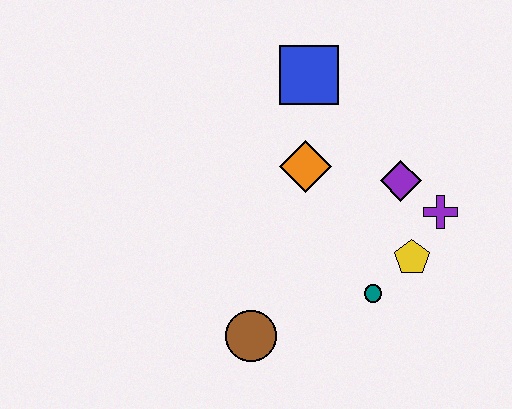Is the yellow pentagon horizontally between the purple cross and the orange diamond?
Yes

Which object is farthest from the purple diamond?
The brown circle is farthest from the purple diamond.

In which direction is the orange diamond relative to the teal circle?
The orange diamond is above the teal circle.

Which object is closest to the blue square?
The orange diamond is closest to the blue square.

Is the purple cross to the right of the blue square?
Yes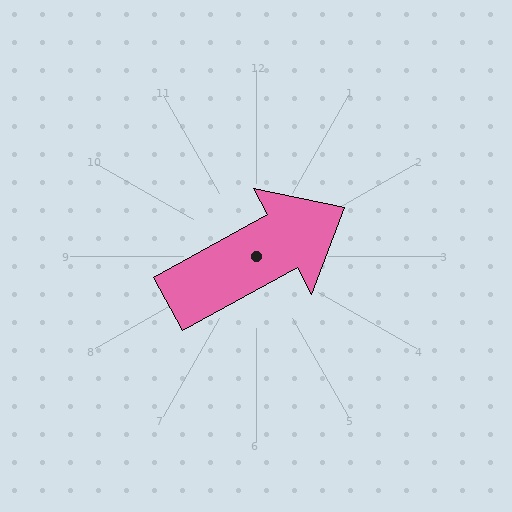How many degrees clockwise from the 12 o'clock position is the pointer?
Approximately 61 degrees.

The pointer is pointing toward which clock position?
Roughly 2 o'clock.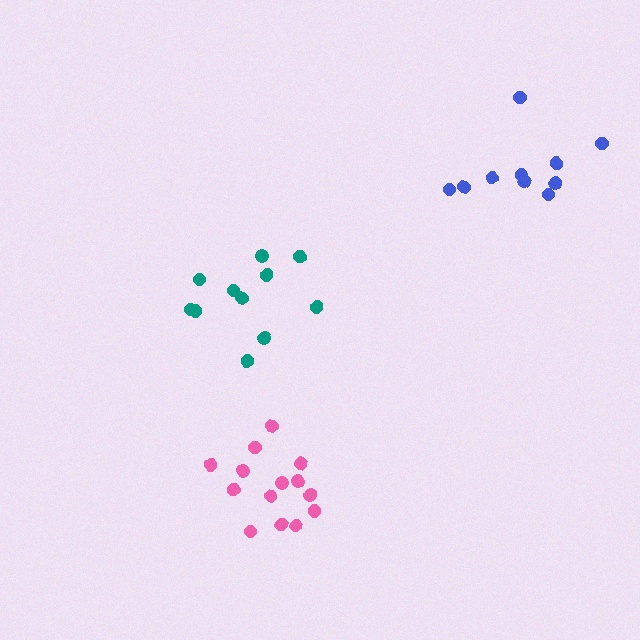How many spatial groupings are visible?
There are 3 spatial groupings.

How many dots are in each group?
Group 1: 14 dots, Group 2: 10 dots, Group 3: 11 dots (35 total).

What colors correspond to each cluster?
The clusters are colored: pink, blue, teal.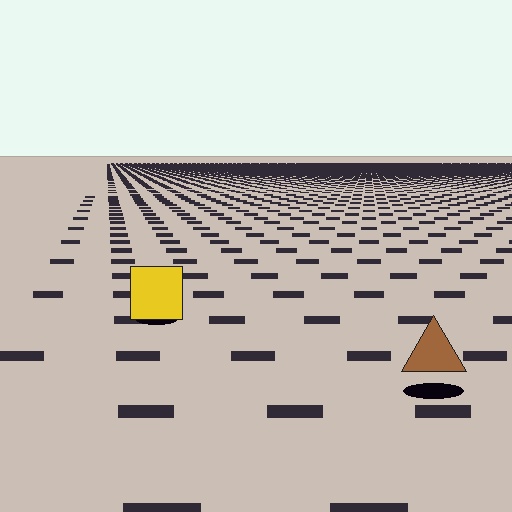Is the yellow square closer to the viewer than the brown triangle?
No. The brown triangle is closer — you can tell from the texture gradient: the ground texture is coarser near it.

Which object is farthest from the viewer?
The yellow square is farthest from the viewer. It appears smaller and the ground texture around it is denser.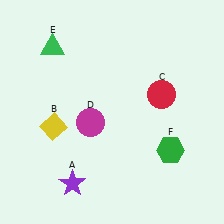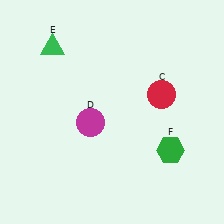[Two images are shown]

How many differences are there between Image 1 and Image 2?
There are 2 differences between the two images.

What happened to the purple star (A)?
The purple star (A) was removed in Image 2. It was in the bottom-left area of Image 1.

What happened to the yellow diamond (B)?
The yellow diamond (B) was removed in Image 2. It was in the bottom-left area of Image 1.